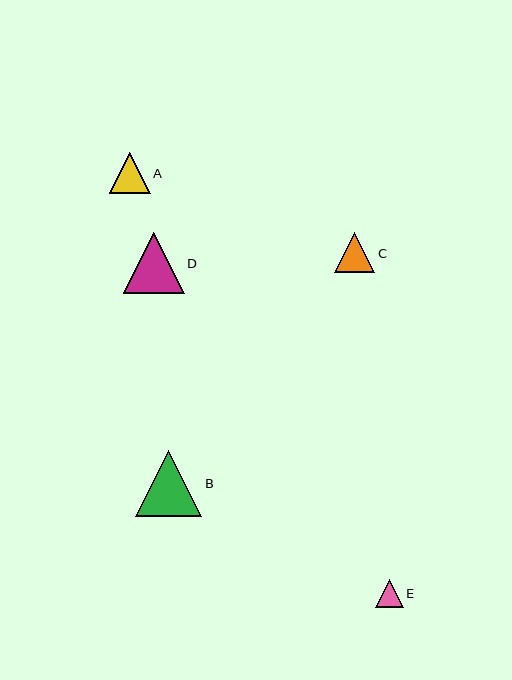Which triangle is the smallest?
Triangle E is the smallest with a size of approximately 27 pixels.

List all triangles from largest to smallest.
From largest to smallest: B, D, A, C, E.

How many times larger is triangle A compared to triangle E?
Triangle A is approximately 1.5 times the size of triangle E.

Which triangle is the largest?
Triangle B is the largest with a size of approximately 66 pixels.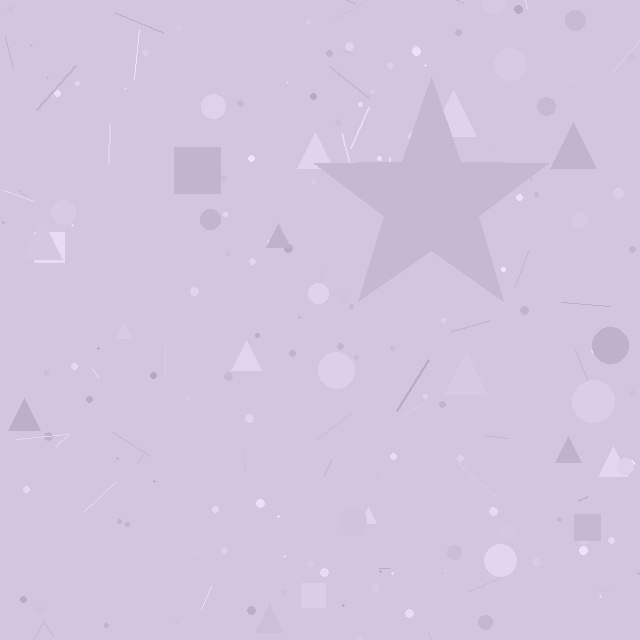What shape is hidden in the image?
A star is hidden in the image.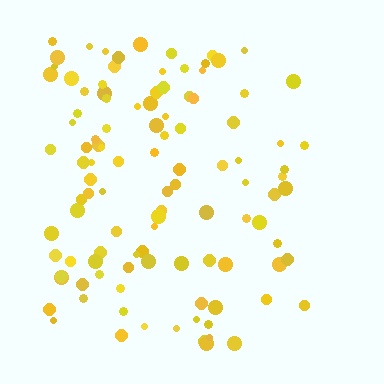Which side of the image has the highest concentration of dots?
The left.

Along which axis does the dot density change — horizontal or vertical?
Horizontal.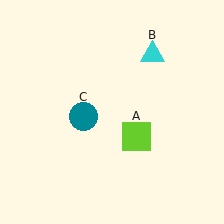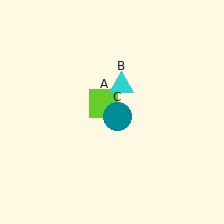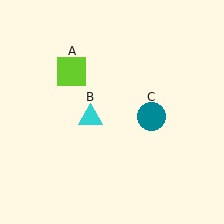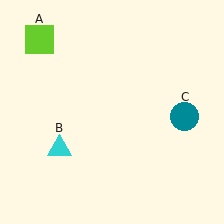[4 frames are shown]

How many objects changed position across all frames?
3 objects changed position: lime square (object A), cyan triangle (object B), teal circle (object C).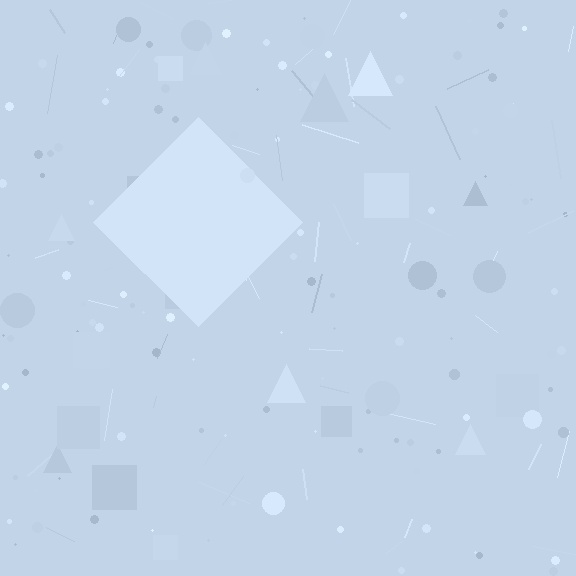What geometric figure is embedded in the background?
A diamond is embedded in the background.